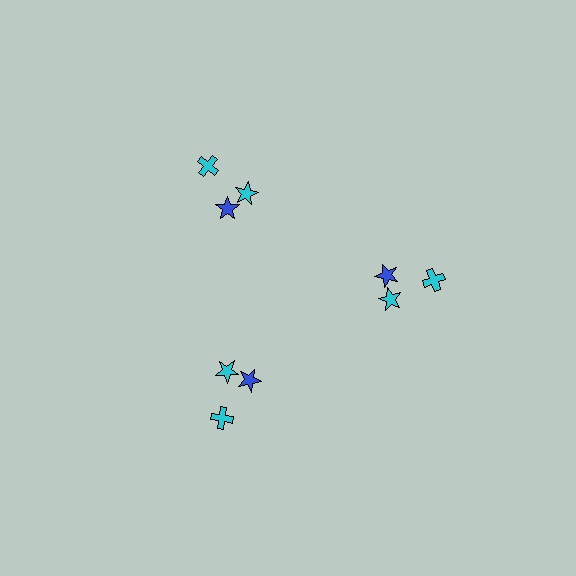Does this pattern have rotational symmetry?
Yes, this pattern has 3-fold rotational symmetry. It looks the same after rotating 120 degrees around the center.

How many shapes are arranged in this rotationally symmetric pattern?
There are 9 shapes, arranged in 3 groups of 3.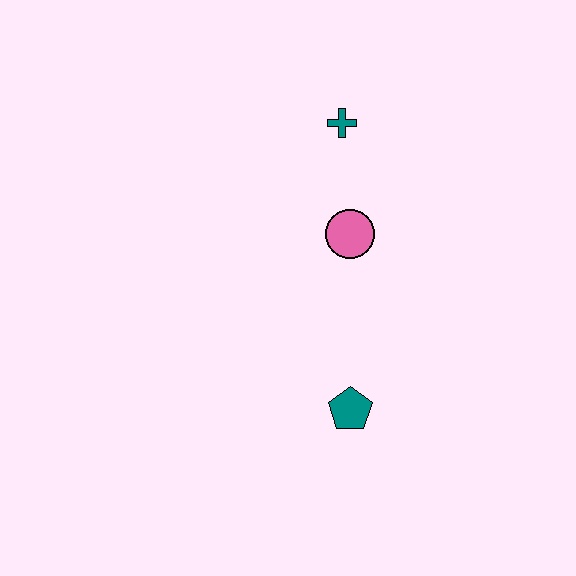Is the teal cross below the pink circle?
No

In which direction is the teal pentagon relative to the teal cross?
The teal pentagon is below the teal cross.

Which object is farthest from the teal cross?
The teal pentagon is farthest from the teal cross.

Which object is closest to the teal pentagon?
The pink circle is closest to the teal pentagon.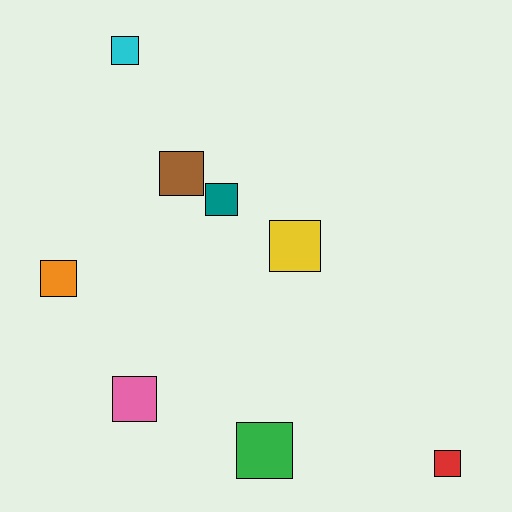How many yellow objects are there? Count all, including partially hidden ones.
There is 1 yellow object.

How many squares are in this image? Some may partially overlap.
There are 8 squares.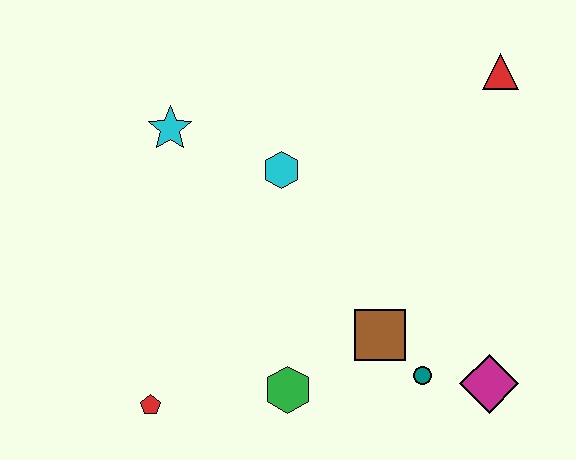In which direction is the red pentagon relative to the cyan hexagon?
The red pentagon is below the cyan hexagon.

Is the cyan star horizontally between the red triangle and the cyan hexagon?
No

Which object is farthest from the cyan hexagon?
The magenta diamond is farthest from the cyan hexagon.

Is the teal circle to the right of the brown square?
Yes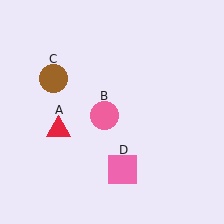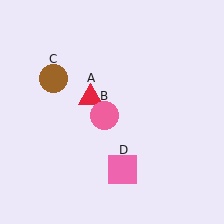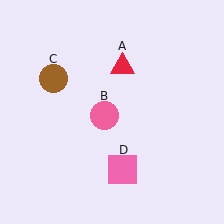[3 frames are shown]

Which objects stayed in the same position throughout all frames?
Pink circle (object B) and brown circle (object C) and pink square (object D) remained stationary.